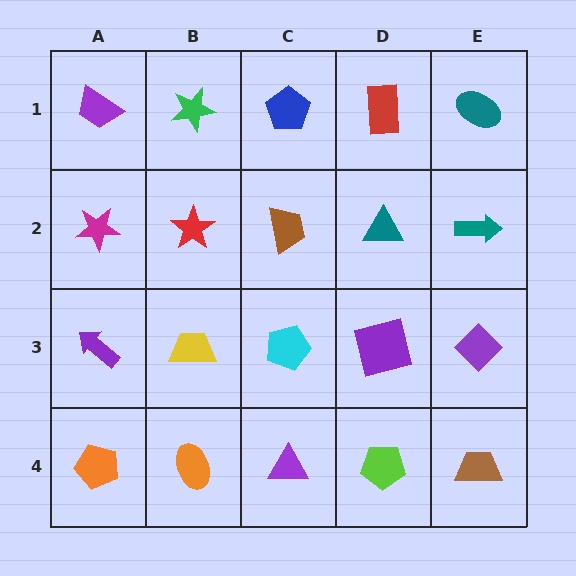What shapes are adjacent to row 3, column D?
A teal triangle (row 2, column D), a lime pentagon (row 4, column D), a cyan pentagon (row 3, column C), a purple diamond (row 3, column E).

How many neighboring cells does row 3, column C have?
4.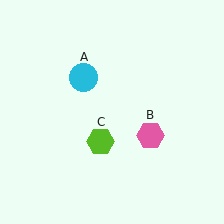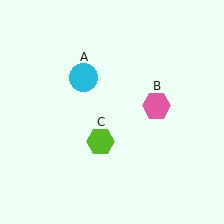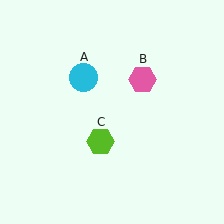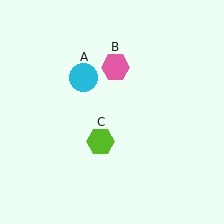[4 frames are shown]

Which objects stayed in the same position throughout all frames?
Cyan circle (object A) and lime hexagon (object C) remained stationary.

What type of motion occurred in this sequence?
The pink hexagon (object B) rotated counterclockwise around the center of the scene.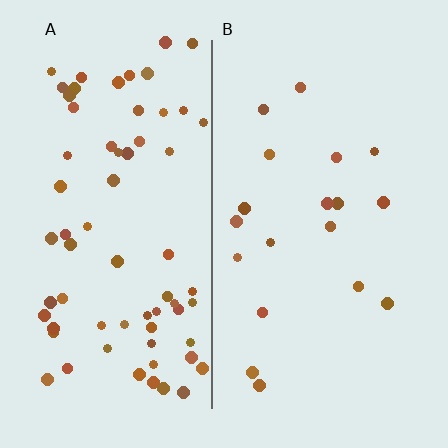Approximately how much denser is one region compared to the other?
Approximately 3.6× — region A over region B.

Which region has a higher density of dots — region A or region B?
A (the left).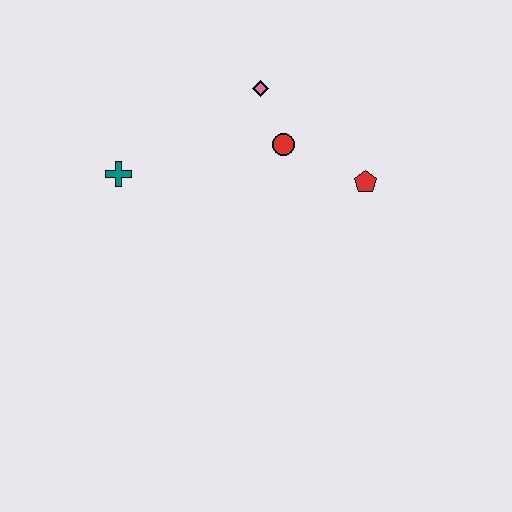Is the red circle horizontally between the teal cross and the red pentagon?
Yes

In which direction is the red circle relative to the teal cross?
The red circle is to the right of the teal cross.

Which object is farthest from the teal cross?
The red pentagon is farthest from the teal cross.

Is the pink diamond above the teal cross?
Yes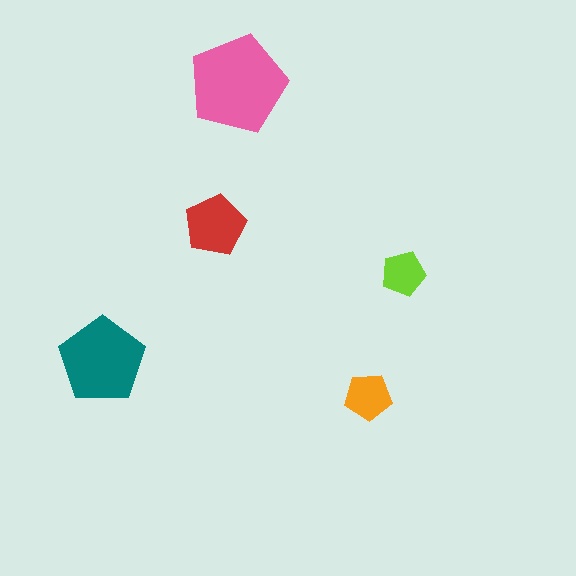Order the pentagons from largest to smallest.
the pink one, the teal one, the red one, the orange one, the lime one.